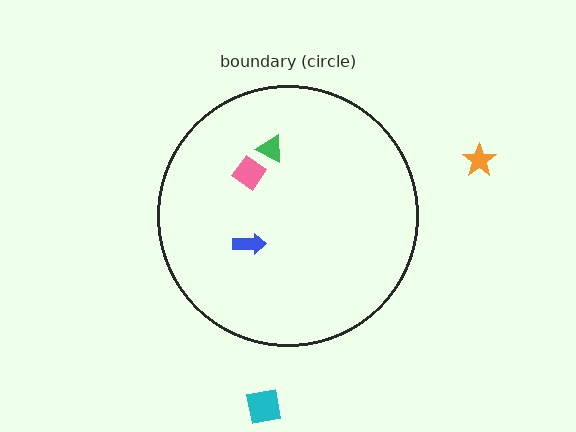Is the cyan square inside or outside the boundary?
Outside.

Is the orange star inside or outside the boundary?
Outside.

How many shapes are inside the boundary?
3 inside, 2 outside.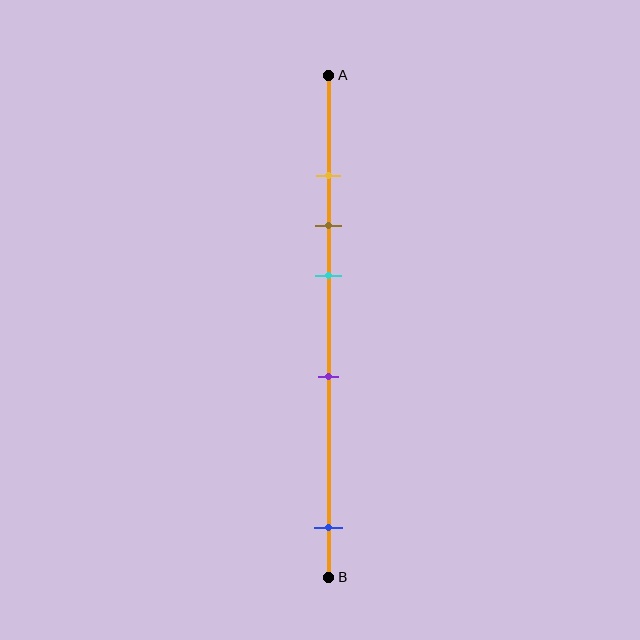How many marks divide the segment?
There are 5 marks dividing the segment.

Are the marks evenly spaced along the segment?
No, the marks are not evenly spaced.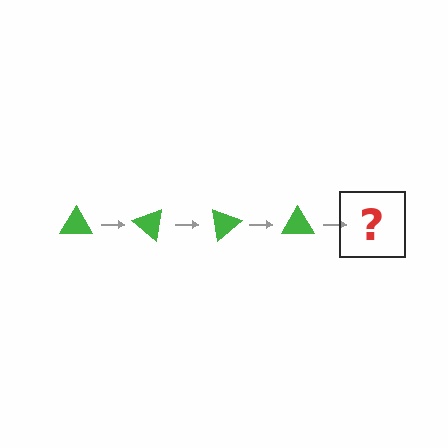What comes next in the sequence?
The next element should be a green triangle rotated 160 degrees.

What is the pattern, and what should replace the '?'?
The pattern is that the triangle rotates 40 degrees each step. The '?' should be a green triangle rotated 160 degrees.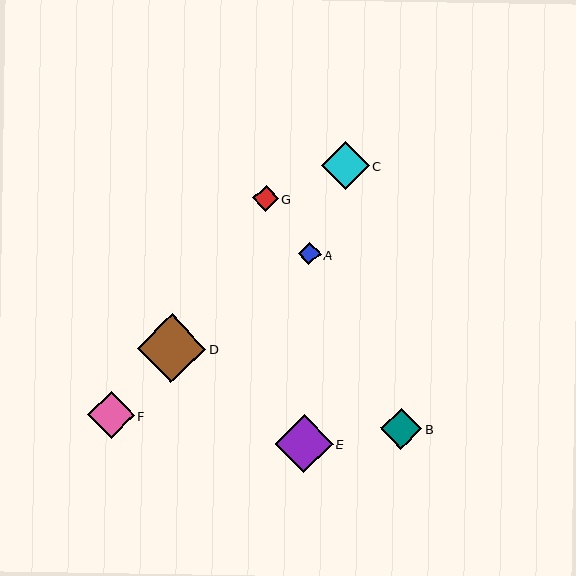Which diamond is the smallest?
Diamond A is the smallest with a size of approximately 22 pixels.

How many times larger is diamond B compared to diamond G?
Diamond B is approximately 1.6 times the size of diamond G.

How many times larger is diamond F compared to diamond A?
Diamond F is approximately 2.1 times the size of diamond A.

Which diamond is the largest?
Diamond D is the largest with a size of approximately 68 pixels.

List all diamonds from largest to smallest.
From largest to smallest: D, E, C, F, B, G, A.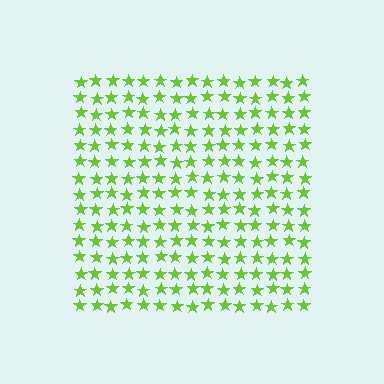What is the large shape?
The large shape is a square.